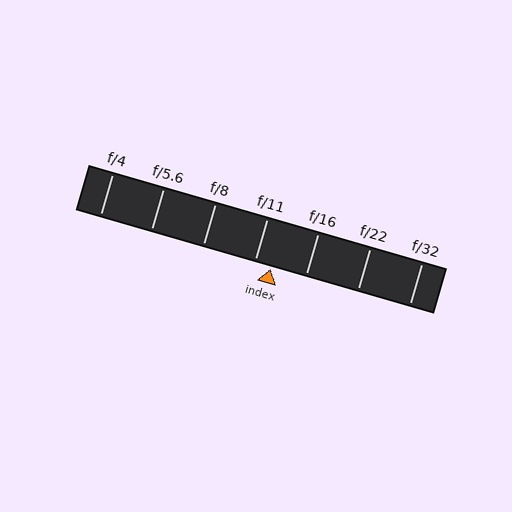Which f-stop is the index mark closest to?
The index mark is closest to f/11.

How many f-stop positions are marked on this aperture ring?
There are 7 f-stop positions marked.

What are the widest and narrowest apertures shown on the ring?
The widest aperture shown is f/4 and the narrowest is f/32.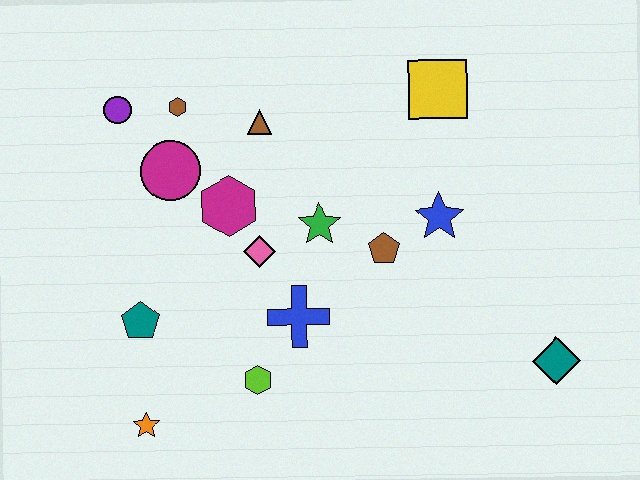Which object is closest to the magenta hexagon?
The pink diamond is closest to the magenta hexagon.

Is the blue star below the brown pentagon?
No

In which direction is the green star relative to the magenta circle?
The green star is to the right of the magenta circle.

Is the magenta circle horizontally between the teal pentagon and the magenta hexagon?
Yes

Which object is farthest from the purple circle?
The teal diamond is farthest from the purple circle.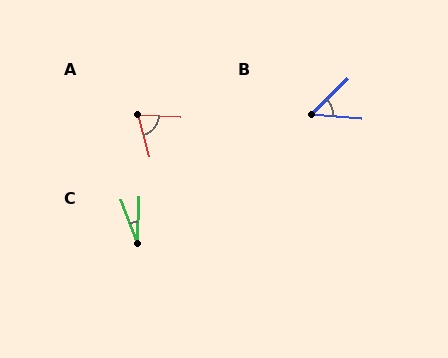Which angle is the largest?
A, at approximately 72 degrees.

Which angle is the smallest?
C, at approximately 23 degrees.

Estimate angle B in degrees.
Approximately 49 degrees.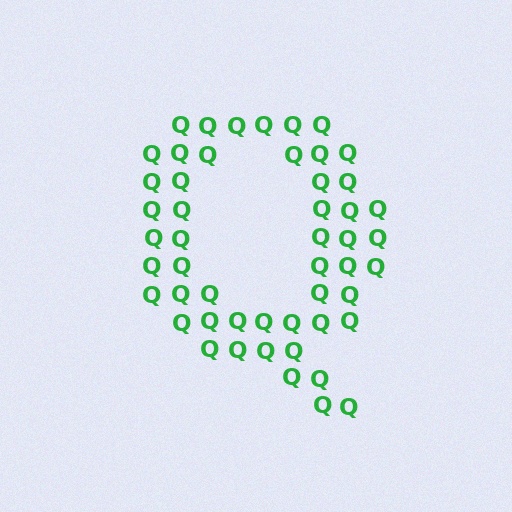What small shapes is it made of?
It is made of small letter Q's.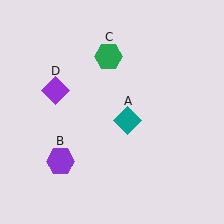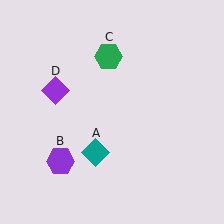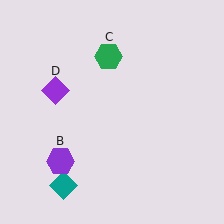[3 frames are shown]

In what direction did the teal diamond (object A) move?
The teal diamond (object A) moved down and to the left.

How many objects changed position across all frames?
1 object changed position: teal diamond (object A).